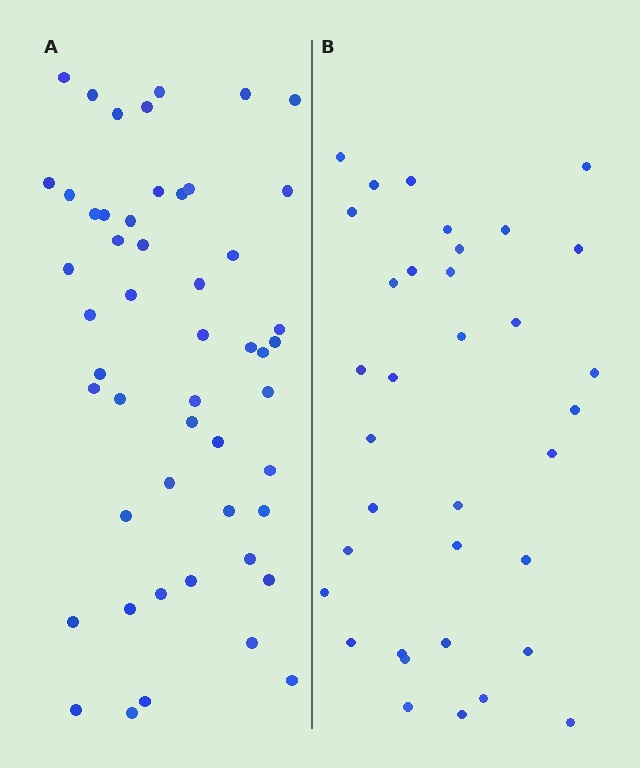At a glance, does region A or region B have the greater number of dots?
Region A (the left region) has more dots.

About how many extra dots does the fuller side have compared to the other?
Region A has approximately 15 more dots than region B.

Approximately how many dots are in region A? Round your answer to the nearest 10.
About 50 dots. (The exact count is 51, which rounds to 50.)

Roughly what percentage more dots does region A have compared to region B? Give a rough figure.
About 45% more.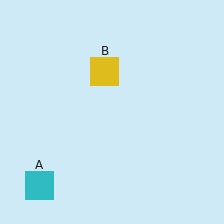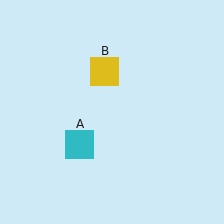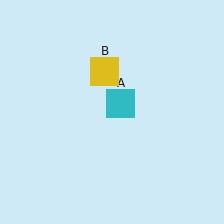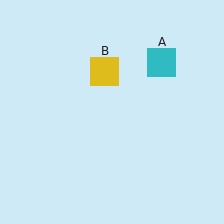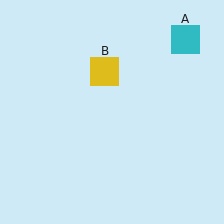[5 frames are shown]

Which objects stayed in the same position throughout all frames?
Yellow square (object B) remained stationary.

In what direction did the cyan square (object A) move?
The cyan square (object A) moved up and to the right.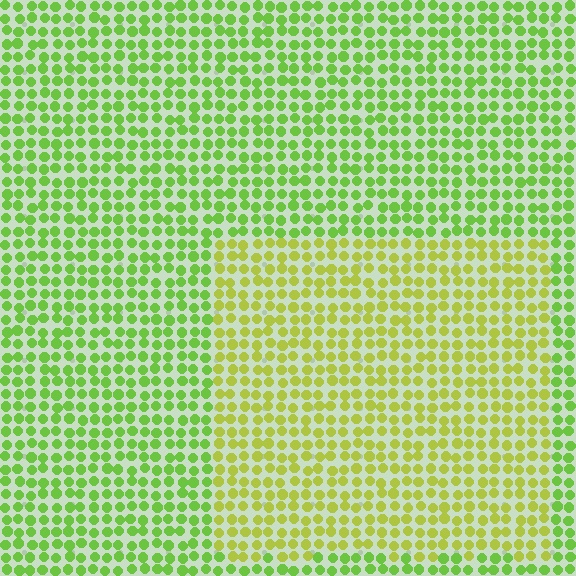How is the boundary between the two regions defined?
The boundary is defined purely by a slight shift in hue (about 31 degrees). Spacing, size, and orientation are identical on both sides.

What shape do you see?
I see a rectangle.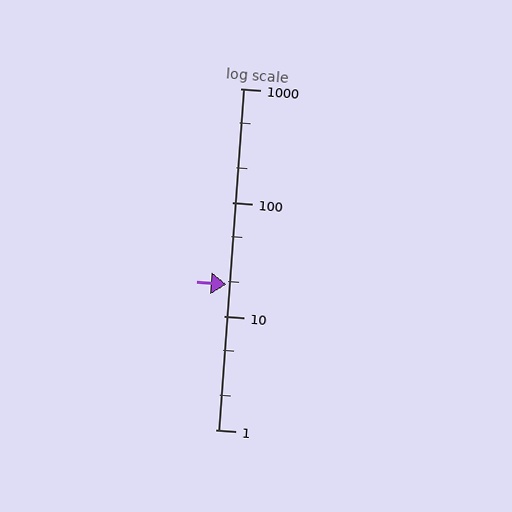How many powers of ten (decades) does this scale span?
The scale spans 3 decades, from 1 to 1000.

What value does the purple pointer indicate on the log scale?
The pointer indicates approximately 19.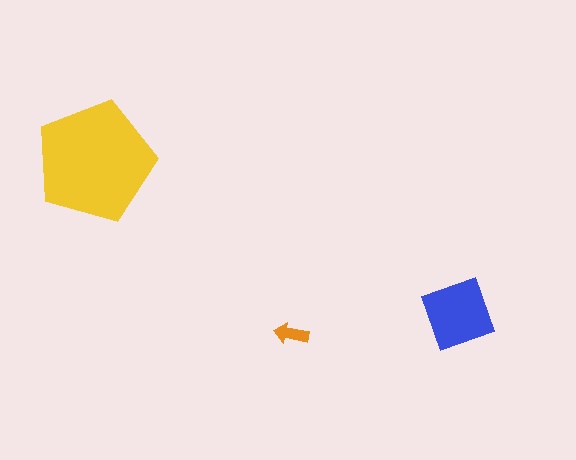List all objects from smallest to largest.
The orange arrow, the blue square, the yellow pentagon.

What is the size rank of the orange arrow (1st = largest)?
3rd.